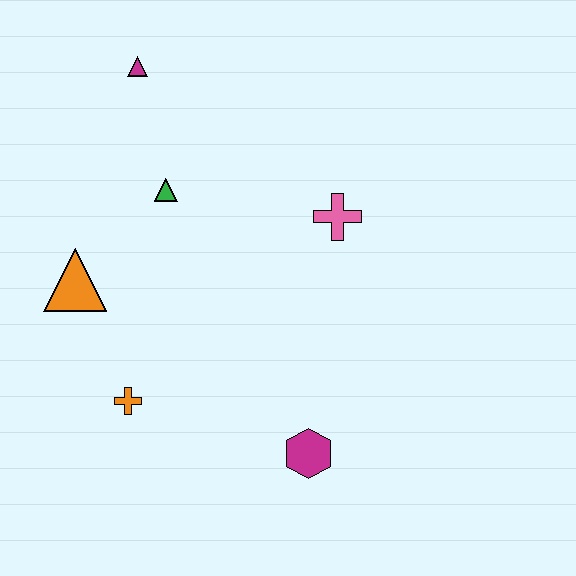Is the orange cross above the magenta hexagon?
Yes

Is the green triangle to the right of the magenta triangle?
Yes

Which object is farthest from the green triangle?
The magenta hexagon is farthest from the green triangle.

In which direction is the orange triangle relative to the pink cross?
The orange triangle is to the left of the pink cross.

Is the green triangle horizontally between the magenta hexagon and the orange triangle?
Yes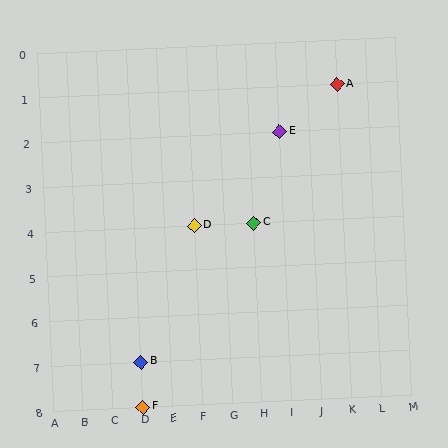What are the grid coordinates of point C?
Point C is at grid coordinates (H, 4).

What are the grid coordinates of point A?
Point A is at grid coordinates (K, 1).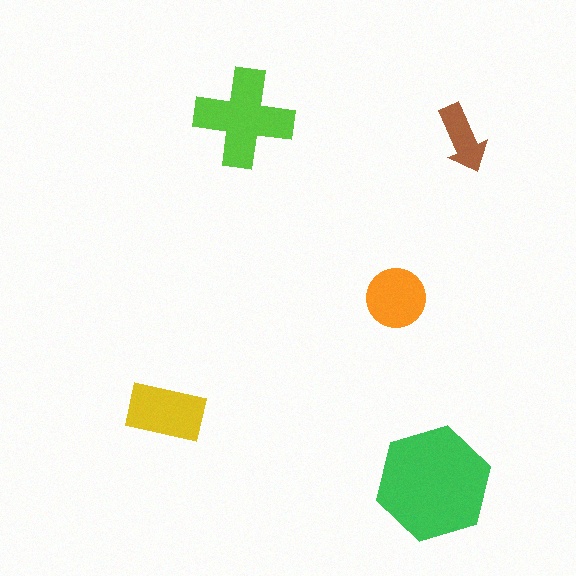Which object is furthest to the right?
The brown arrow is rightmost.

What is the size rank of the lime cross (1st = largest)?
2nd.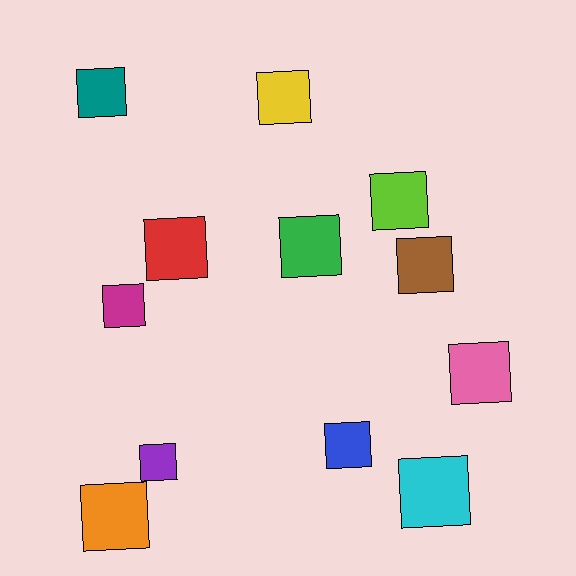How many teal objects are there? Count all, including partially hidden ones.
There is 1 teal object.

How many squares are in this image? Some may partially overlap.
There are 12 squares.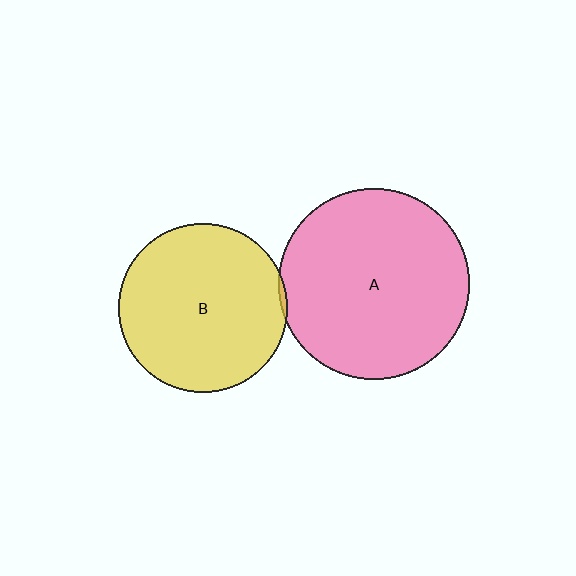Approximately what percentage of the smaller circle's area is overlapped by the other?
Approximately 5%.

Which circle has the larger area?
Circle A (pink).